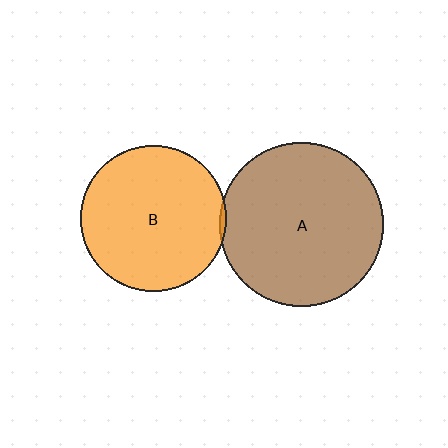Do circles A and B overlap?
Yes.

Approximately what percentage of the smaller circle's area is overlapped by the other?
Approximately 5%.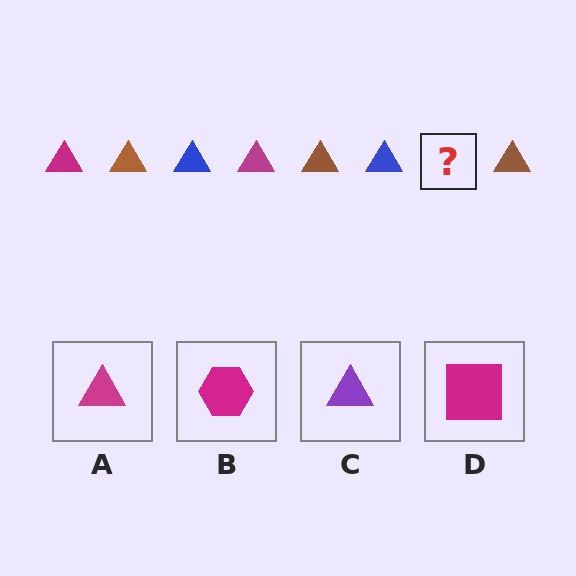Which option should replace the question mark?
Option A.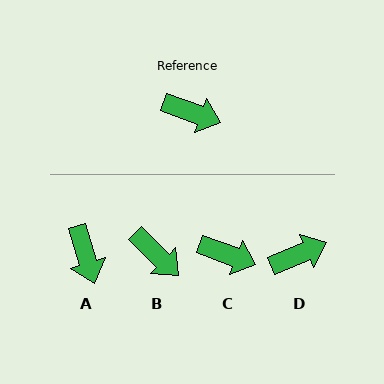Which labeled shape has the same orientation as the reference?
C.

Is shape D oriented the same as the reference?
No, it is off by about 42 degrees.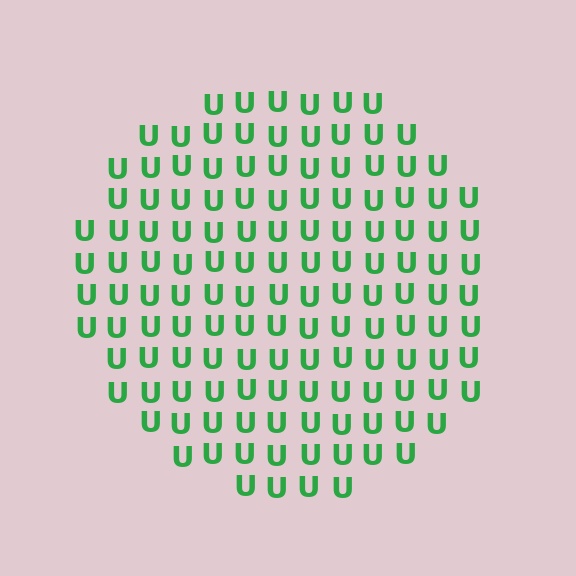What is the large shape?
The large shape is a circle.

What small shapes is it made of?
It is made of small letter U's.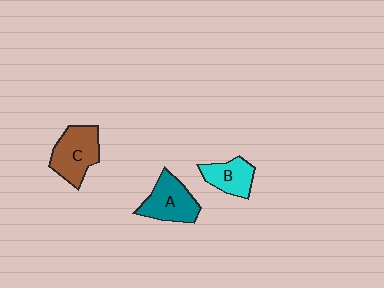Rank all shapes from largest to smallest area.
From largest to smallest: C (brown), A (teal), B (cyan).